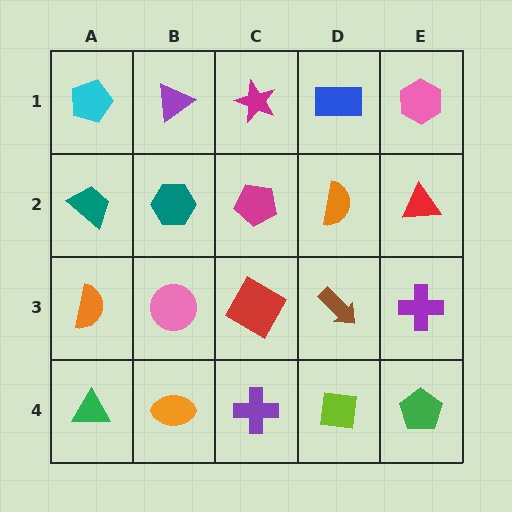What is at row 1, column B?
A purple triangle.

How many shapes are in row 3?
5 shapes.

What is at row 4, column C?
A purple cross.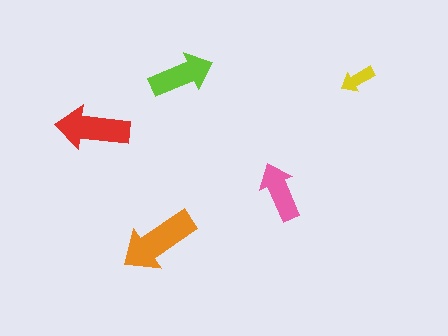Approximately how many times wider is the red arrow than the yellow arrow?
About 2 times wider.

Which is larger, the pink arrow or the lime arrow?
The lime one.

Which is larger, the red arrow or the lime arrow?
The red one.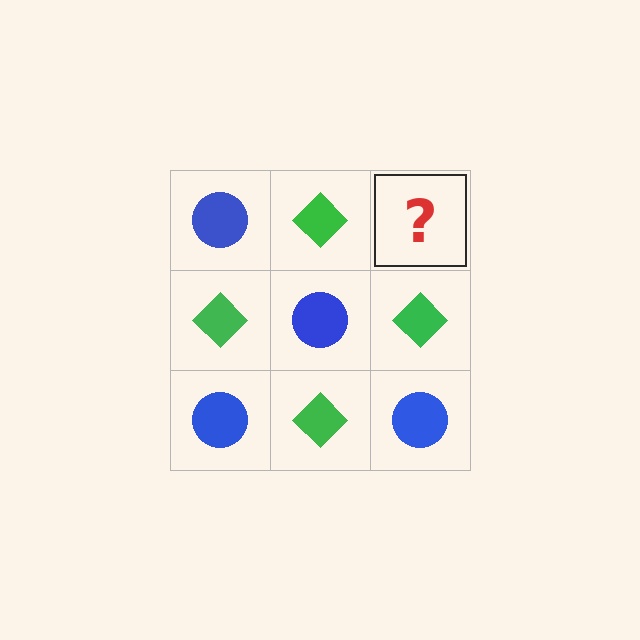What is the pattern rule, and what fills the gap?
The rule is that it alternates blue circle and green diamond in a checkerboard pattern. The gap should be filled with a blue circle.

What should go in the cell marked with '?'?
The missing cell should contain a blue circle.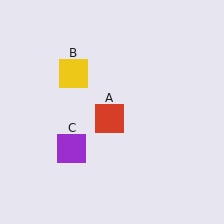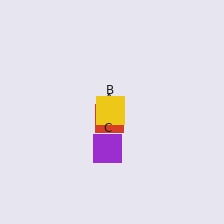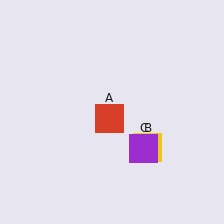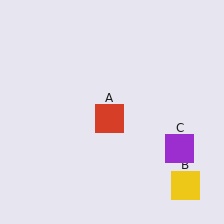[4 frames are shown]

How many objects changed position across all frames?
2 objects changed position: yellow square (object B), purple square (object C).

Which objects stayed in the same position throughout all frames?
Red square (object A) remained stationary.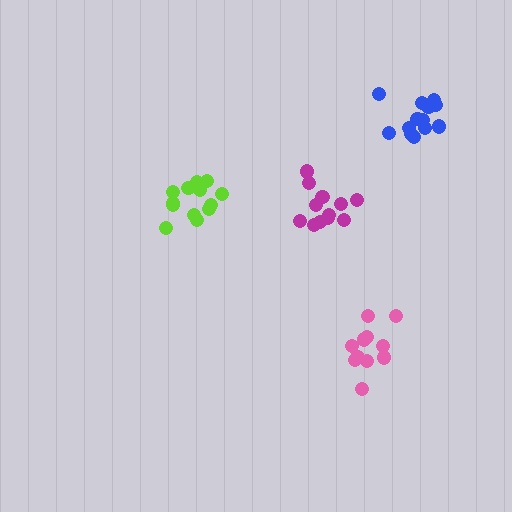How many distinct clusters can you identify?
There are 4 distinct clusters.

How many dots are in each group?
Group 1: 13 dots, Group 2: 14 dots, Group 3: 12 dots, Group 4: 11 dots (50 total).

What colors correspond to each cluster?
The clusters are colored: lime, blue, magenta, pink.